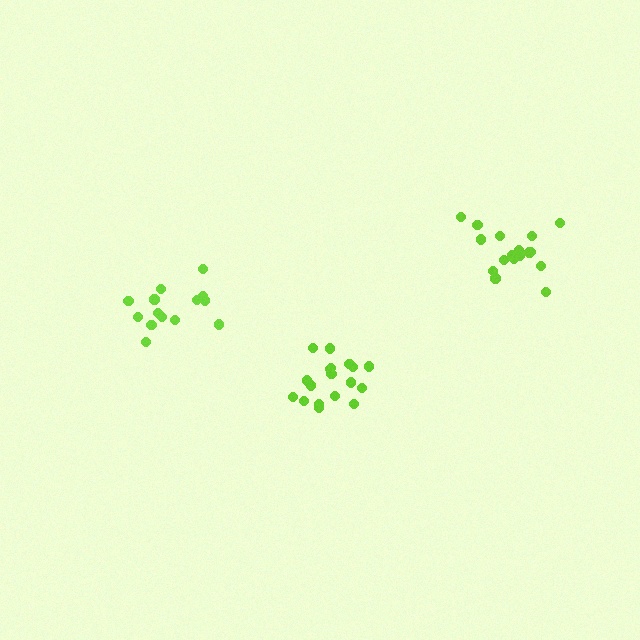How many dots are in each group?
Group 1: 14 dots, Group 2: 18 dots, Group 3: 17 dots (49 total).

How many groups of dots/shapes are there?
There are 3 groups.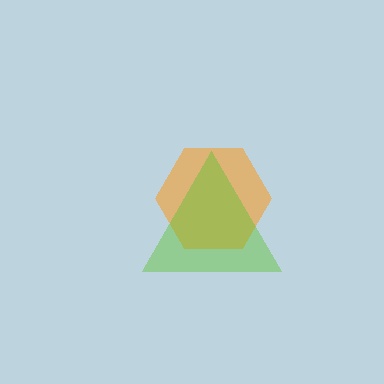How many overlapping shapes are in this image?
There are 2 overlapping shapes in the image.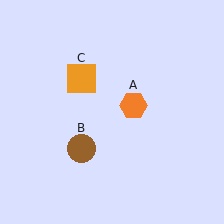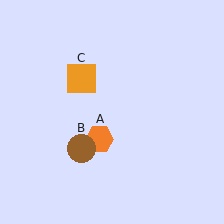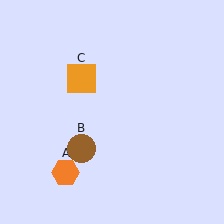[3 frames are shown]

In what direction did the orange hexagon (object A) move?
The orange hexagon (object A) moved down and to the left.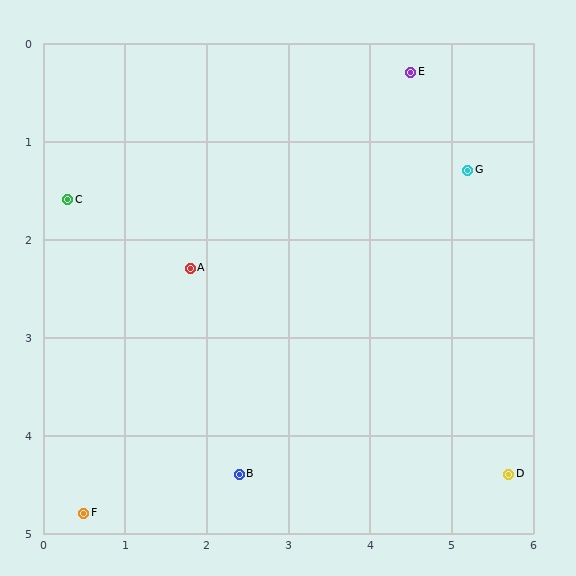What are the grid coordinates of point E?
Point E is at approximately (4.5, 0.3).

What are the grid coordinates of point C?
Point C is at approximately (0.3, 1.6).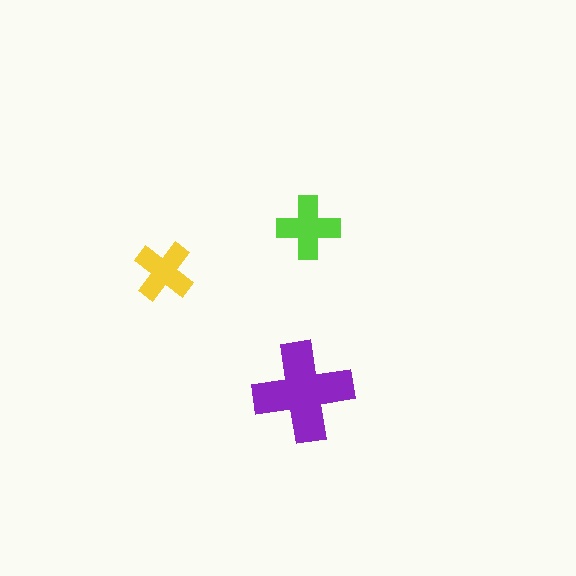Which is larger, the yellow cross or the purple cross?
The purple one.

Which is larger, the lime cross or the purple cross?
The purple one.